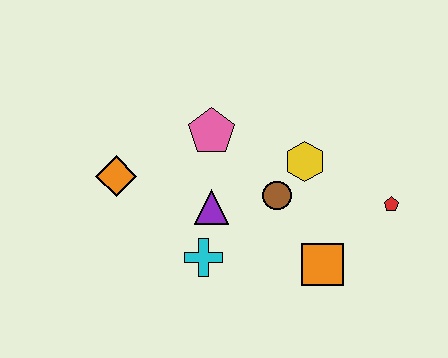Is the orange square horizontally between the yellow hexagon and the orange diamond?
No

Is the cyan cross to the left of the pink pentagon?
Yes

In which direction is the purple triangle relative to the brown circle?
The purple triangle is to the left of the brown circle.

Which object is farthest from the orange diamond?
The red pentagon is farthest from the orange diamond.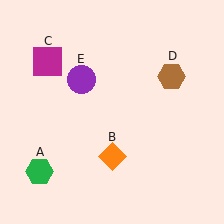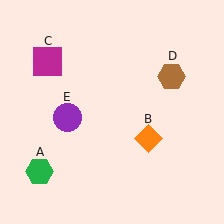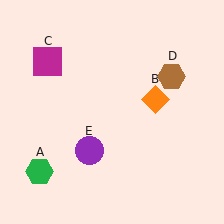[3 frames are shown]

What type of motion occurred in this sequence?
The orange diamond (object B), purple circle (object E) rotated counterclockwise around the center of the scene.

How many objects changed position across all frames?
2 objects changed position: orange diamond (object B), purple circle (object E).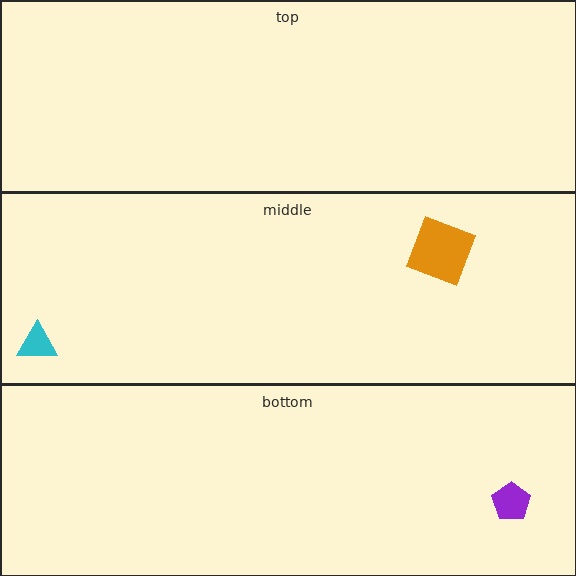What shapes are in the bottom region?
The purple pentagon.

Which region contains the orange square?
The middle region.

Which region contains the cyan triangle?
The middle region.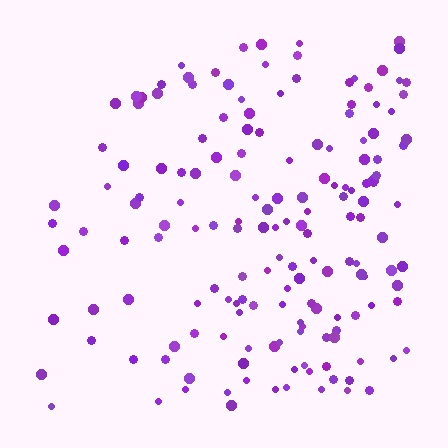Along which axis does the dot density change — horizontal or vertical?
Horizontal.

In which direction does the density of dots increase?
From left to right, with the right side densest.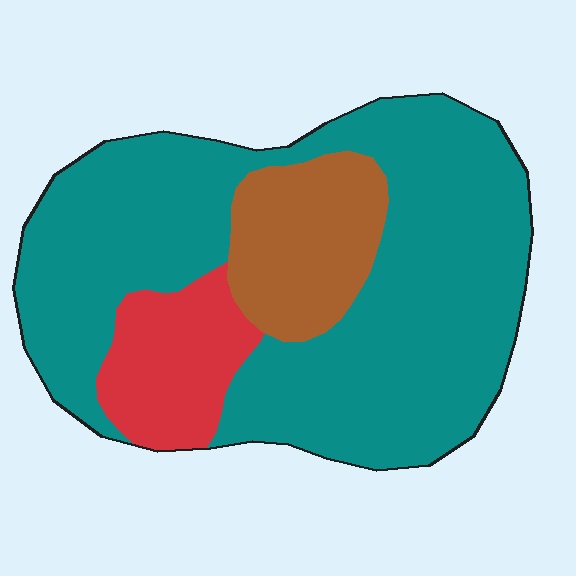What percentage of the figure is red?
Red takes up about one eighth (1/8) of the figure.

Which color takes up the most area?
Teal, at roughly 70%.